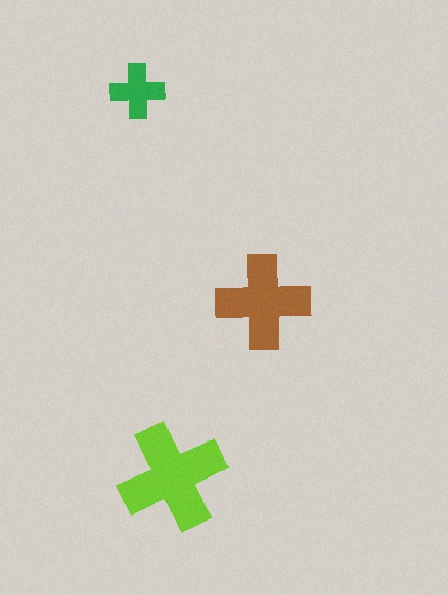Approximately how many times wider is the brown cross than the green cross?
About 1.5 times wider.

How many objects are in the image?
There are 3 objects in the image.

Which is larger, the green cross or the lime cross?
The lime one.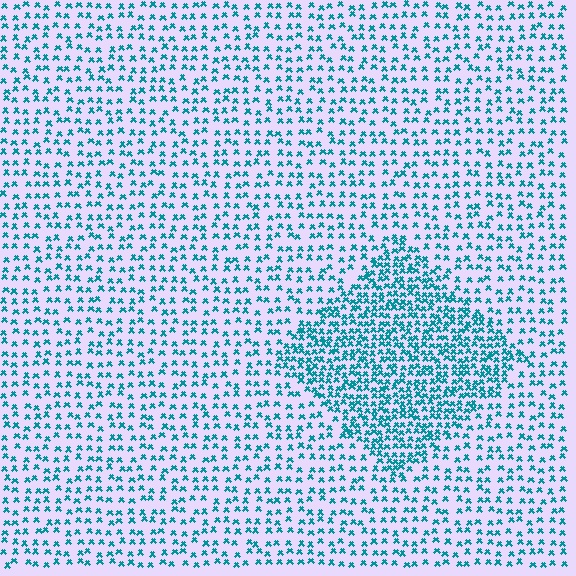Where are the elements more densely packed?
The elements are more densely packed inside the diamond boundary.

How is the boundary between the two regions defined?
The boundary is defined by a change in element density (approximately 2.1x ratio). All elements are the same color, size, and shape.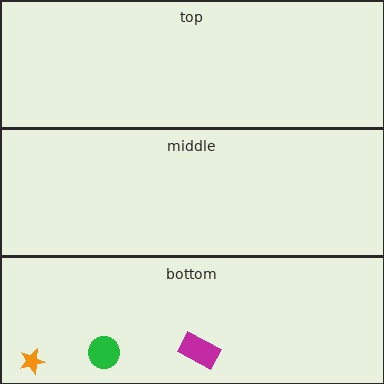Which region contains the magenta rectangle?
The bottom region.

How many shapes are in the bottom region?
3.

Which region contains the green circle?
The bottom region.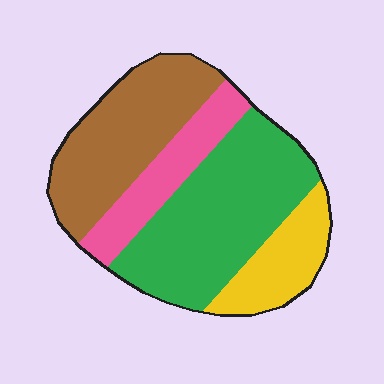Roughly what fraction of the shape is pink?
Pink covers 16% of the shape.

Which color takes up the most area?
Green, at roughly 40%.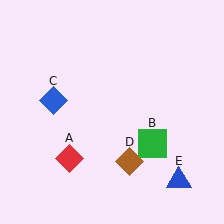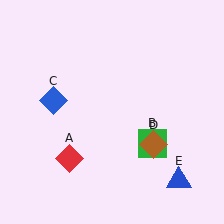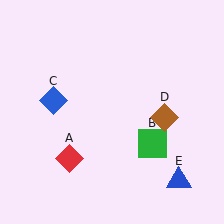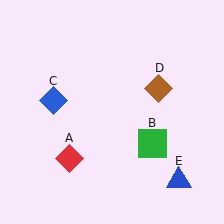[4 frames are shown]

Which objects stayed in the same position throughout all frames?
Red diamond (object A) and green square (object B) and blue diamond (object C) and blue triangle (object E) remained stationary.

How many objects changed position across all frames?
1 object changed position: brown diamond (object D).